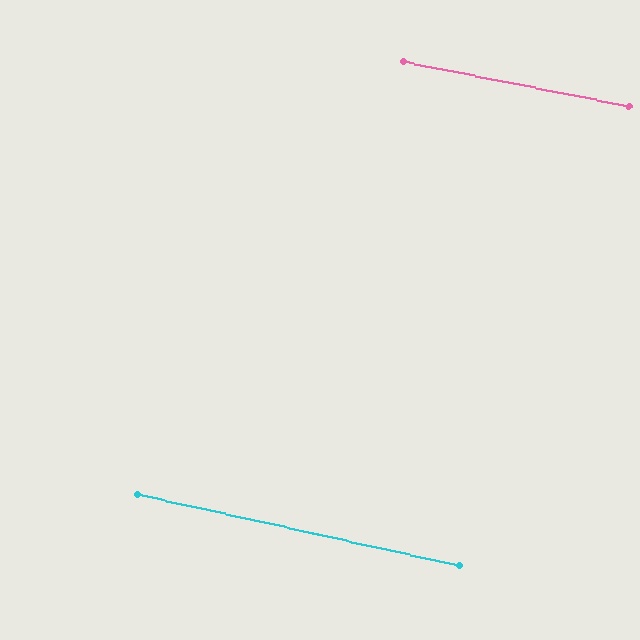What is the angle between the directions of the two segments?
Approximately 1 degree.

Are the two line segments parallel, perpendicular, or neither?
Parallel — their directions differ by only 1.2°.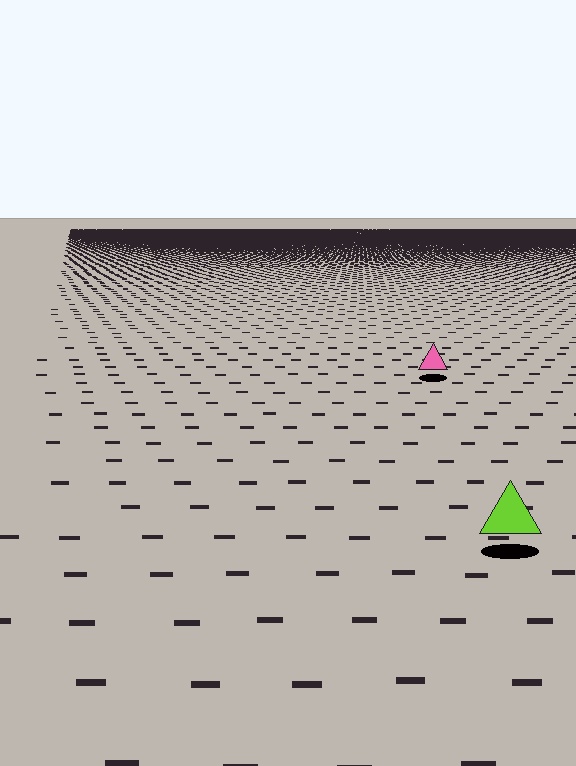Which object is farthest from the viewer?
The pink triangle is farthest from the viewer. It appears smaller and the ground texture around it is denser.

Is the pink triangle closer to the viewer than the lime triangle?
No. The lime triangle is closer — you can tell from the texture gradient: the ground texture is coarser near it.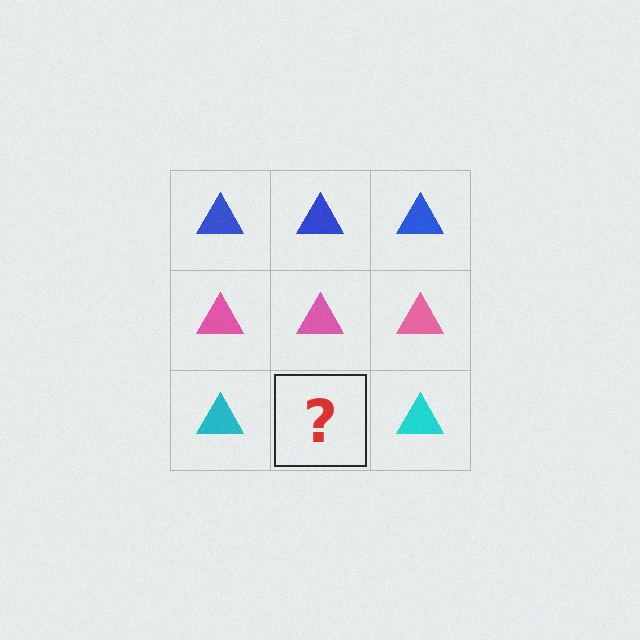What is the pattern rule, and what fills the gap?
The rule is that each row has a consistent color. The gap should be filled with a cyan triangle.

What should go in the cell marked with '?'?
The missing cell should contain a cyan triangle.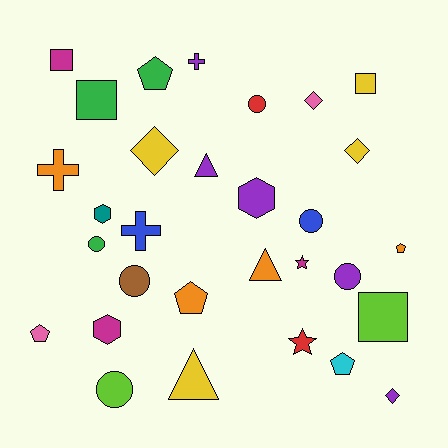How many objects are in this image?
There are 30 objects.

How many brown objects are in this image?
There is 1 brown object.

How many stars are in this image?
There are 2 stars.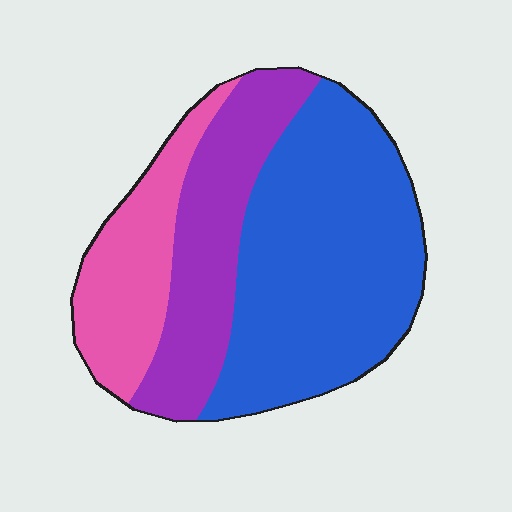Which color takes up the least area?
Pink, at roughly 20%.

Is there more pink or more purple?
Purple.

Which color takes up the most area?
Blue, at roughly 50%.